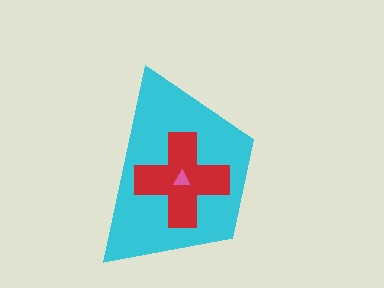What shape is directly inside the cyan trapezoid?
The red cross.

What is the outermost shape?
The cyan trapezoid.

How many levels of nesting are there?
3.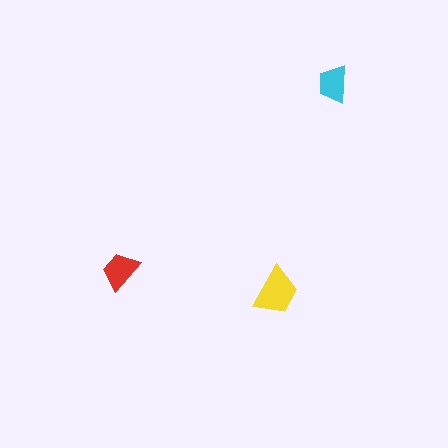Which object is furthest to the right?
The cyan trapezoid is rightmost.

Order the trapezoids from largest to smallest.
the yellow one, the red one, the cyan one.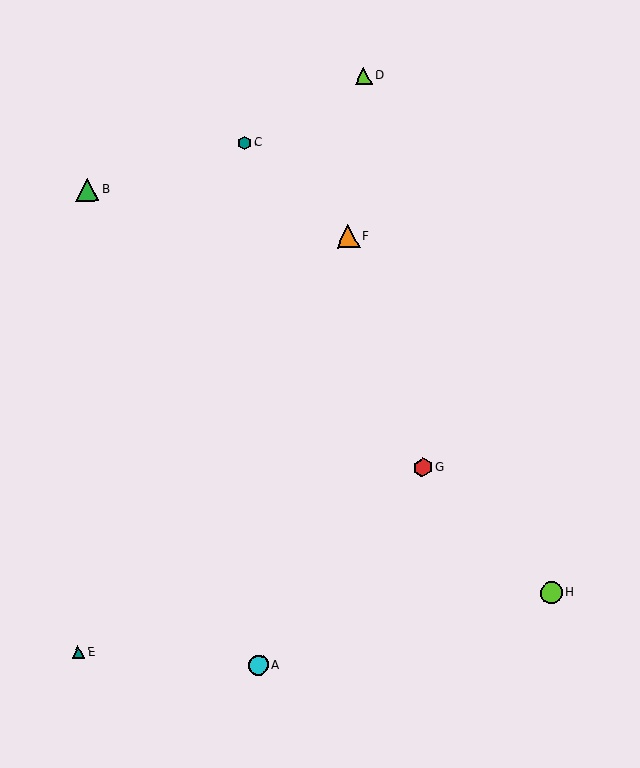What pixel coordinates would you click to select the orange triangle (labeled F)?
Click at (348, 236) to select the orange triangle F.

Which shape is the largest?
The green triangle (labeled B) is the largest.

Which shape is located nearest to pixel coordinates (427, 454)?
The red hexagon (labeled G) at (423, 467) is nearest to that location.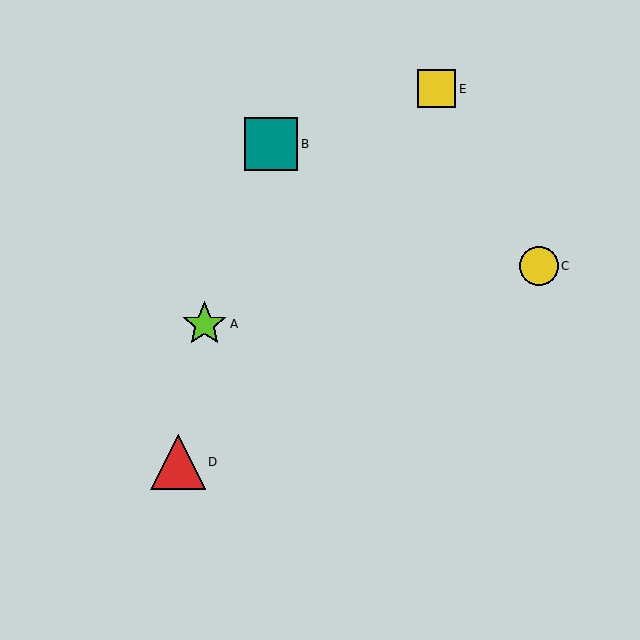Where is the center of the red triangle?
The center of the red triangle is at (178, 462).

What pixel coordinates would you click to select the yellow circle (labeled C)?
Click at (539, 266) to select the yellow circle C.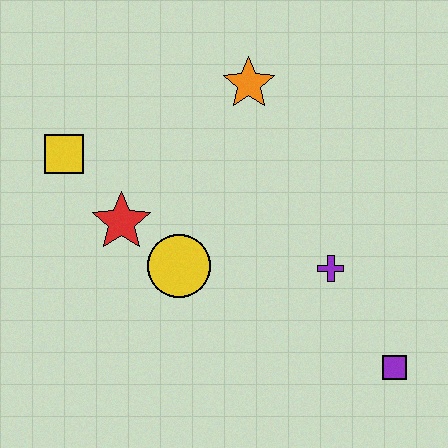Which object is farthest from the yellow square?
The purple square is farthest from the yellow square.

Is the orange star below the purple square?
No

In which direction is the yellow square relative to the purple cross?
The yellow square is to the left of the purple cross.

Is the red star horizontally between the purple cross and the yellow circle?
No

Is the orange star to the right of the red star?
Yes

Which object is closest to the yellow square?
The red star is closest to the yellow square.